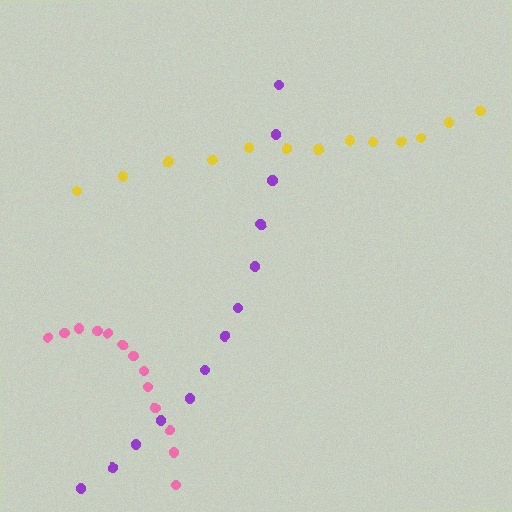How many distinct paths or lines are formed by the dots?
There are 3 distinct paths.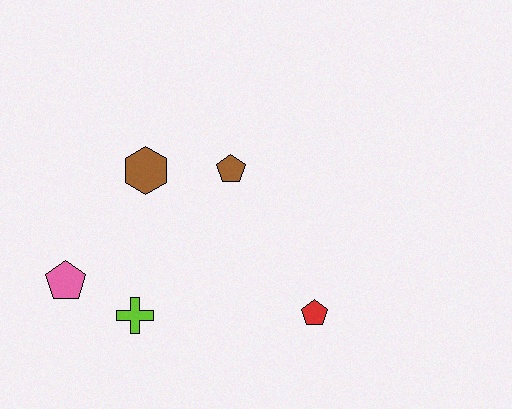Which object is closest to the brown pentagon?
The brown hexagon is closest to the brown pentagon.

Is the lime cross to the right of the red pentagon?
No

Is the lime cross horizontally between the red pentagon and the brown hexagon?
No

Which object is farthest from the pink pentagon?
The red pentagon is farthest from the pink pentagon.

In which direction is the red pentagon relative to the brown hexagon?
The red pentagon is to the right of the brown hexagon.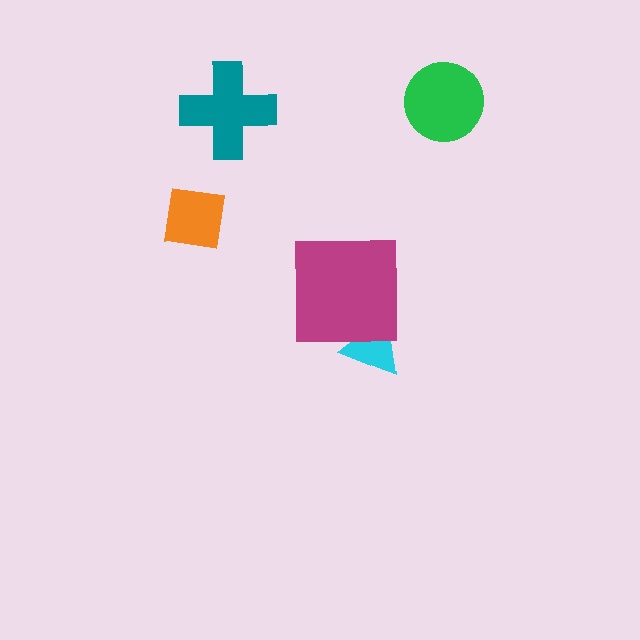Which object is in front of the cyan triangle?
The magenta square is in front of the cyan triangle.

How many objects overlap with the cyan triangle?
1 object overlaps with the cyan triangle.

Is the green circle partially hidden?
No, no other shape covers it.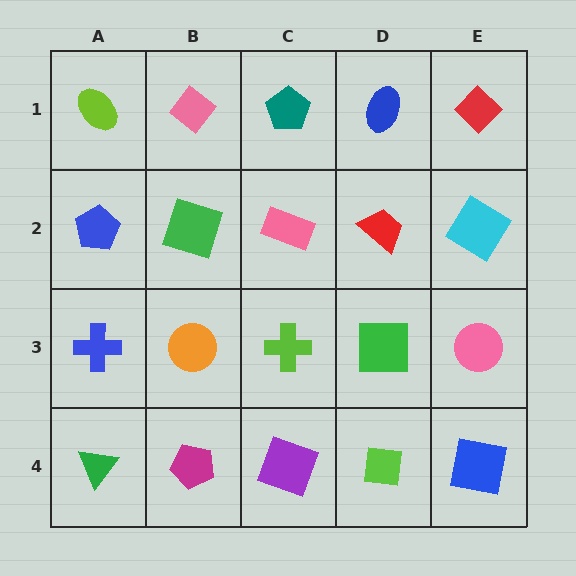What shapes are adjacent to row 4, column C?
A lime cross (row 3, column C), a magenta pentagon (row 4, column B), a lime square (row 4, column D).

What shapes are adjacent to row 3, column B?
A green square (row 2, column B), a magenta pentagon (row 4, column B), a blue cross (row 3, column A), a lime cross (row 3, column C).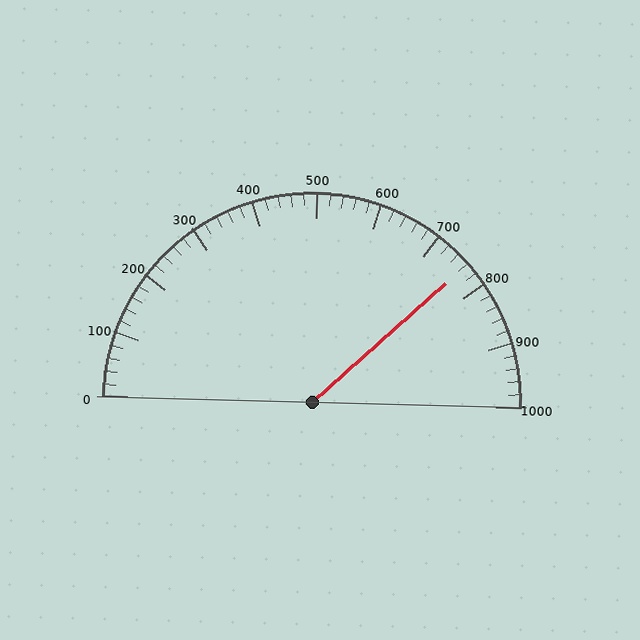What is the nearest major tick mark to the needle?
The nearest major tick mark is 800.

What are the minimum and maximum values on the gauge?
The gauge ranges from 0 to 1000.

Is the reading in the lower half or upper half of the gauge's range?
The reading is in the upper half of the range (0 to 1000).